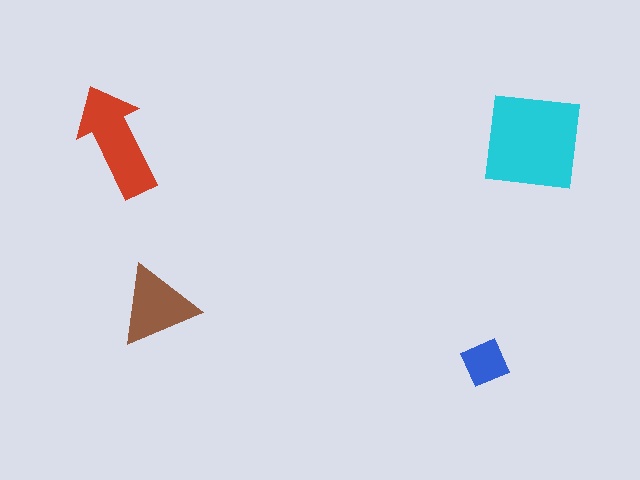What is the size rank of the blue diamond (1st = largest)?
4th.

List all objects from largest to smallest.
The cyan square, the red arrow, the brown triangle, the blue diamond.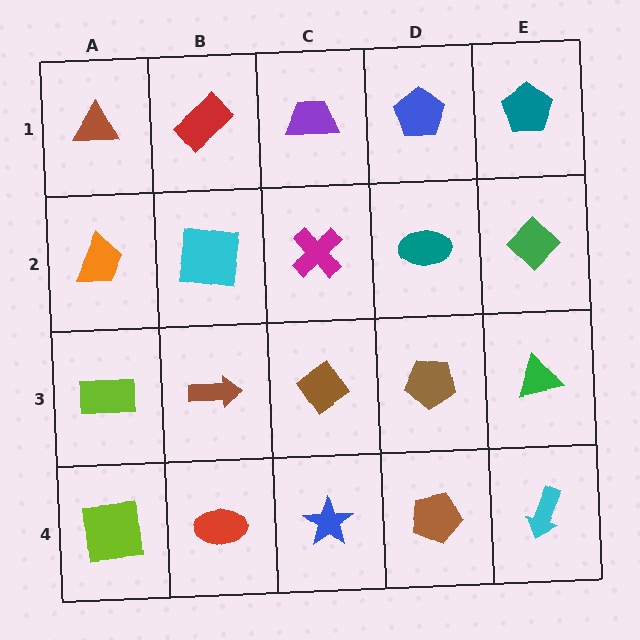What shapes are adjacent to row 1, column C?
A magenta cross (row 2, column C), a red rectangle (row 1, column B), a blue pentagon (row 1, column D).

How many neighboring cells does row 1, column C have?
3.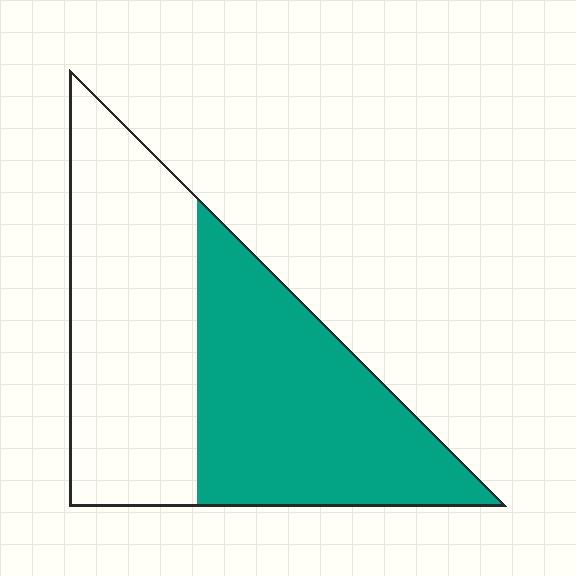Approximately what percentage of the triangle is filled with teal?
Approximately 50%.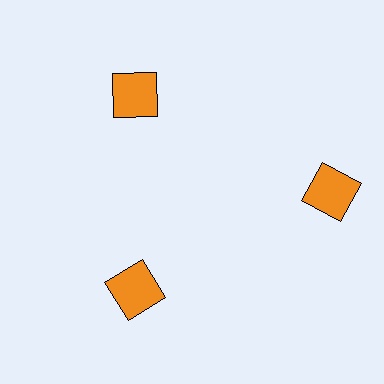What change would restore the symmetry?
The symmetry would be restored by moving it inward, back onto the ring so that all 3 squares sit at equal angles and equal distance from the center.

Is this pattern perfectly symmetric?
No. The 3 orange squares are arranged in a ring, but one element near the 3 o'clock position is pushed outward from the center, breaking the 3-fold rotational symmetry.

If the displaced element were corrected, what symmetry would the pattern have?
It would have 3-fold rotational symmetry — the pattern would map onto itself every 120 degrees.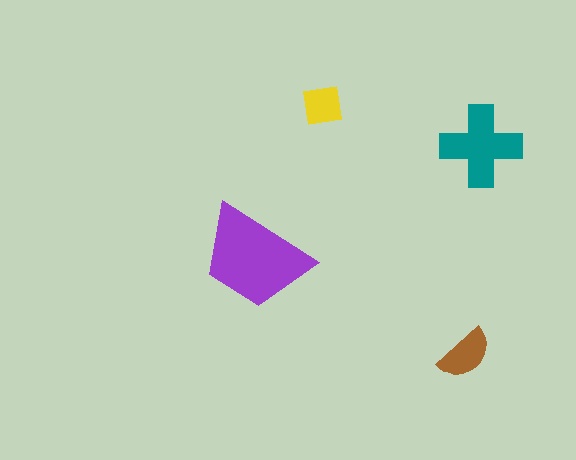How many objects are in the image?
There are 4 objects in the image.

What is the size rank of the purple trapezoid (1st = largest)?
1st.